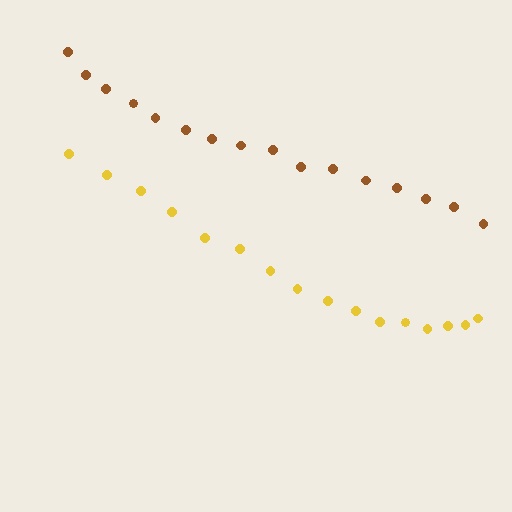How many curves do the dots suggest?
There are 2 distinct paths.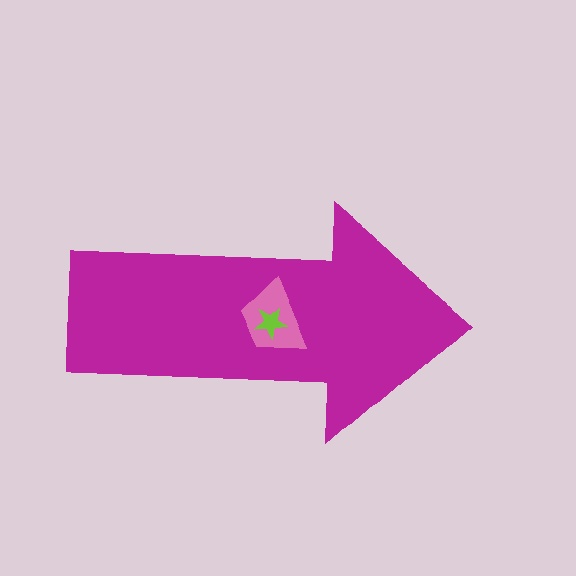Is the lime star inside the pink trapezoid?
Yes.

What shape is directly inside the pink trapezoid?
The lime star.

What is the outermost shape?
The magenta arrow.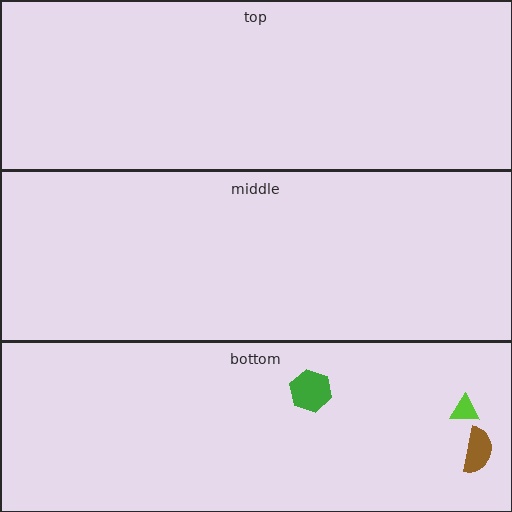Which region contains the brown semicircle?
The bottom region.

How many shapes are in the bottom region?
3.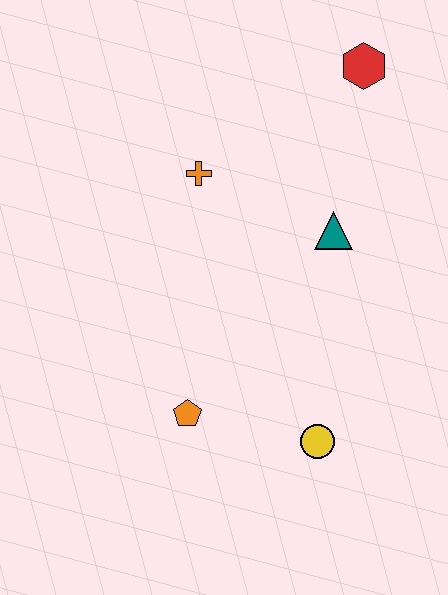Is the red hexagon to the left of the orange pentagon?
No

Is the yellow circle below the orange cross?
Yes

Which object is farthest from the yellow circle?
The red hexagon is farthest from the yellow circle.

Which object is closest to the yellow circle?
The orange pentagon is closest to the yellow circle.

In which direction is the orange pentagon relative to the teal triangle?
The orange pentagon is below the teal triangle.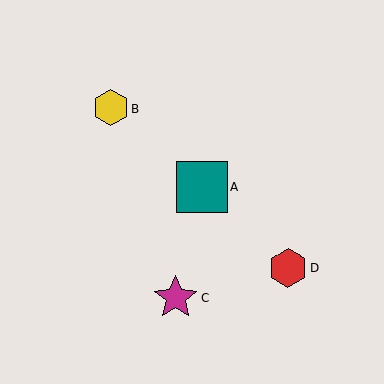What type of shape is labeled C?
Shape C is a magenta star.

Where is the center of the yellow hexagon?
The center of the yellow hexagon is at (110, 108).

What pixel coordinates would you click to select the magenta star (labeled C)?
Click at (176, 298) to select the magenta star C.